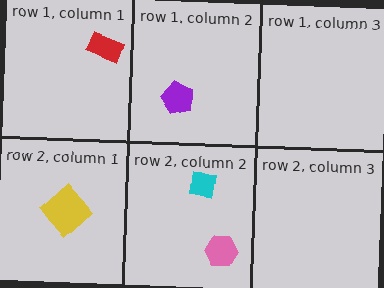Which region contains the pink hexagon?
The row 2, column 2 region.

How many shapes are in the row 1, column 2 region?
1.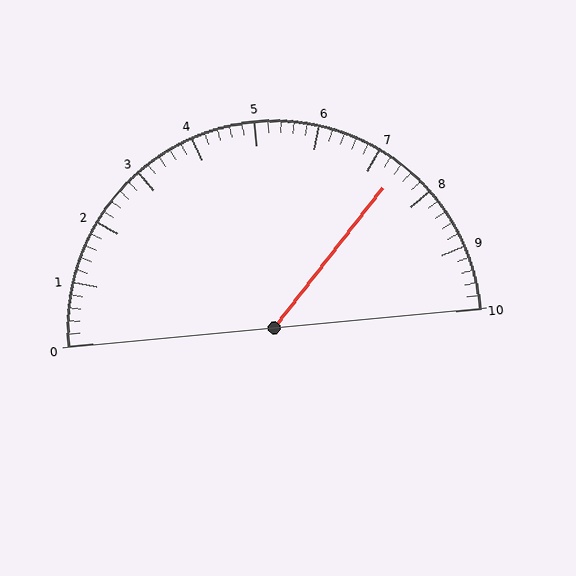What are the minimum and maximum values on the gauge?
The gauge ranges from 0 to 10.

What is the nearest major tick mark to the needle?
The nearest major tick mark is 7.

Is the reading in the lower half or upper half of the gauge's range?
The reading is in the upper half of the range (0 to 10).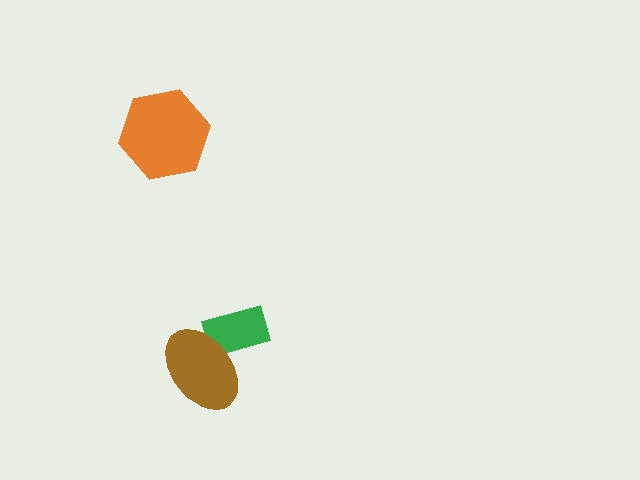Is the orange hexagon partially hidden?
No, no other shape covers it.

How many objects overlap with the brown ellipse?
1 object overlaps with the brown ellipse.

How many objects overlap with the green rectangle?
1 object overlaps with the green rectangle.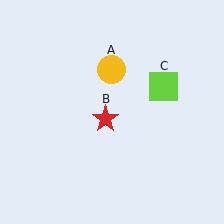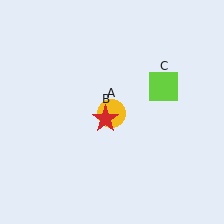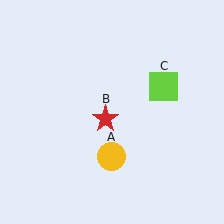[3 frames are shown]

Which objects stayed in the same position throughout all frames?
Red star (object B) and lime square (object C) remained stationary.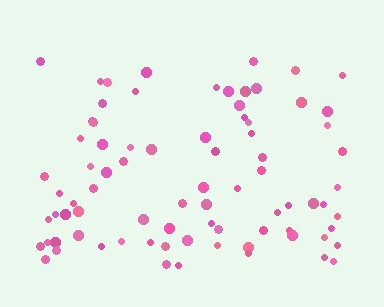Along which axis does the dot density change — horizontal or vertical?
Vertical.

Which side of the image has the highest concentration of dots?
The bottom.